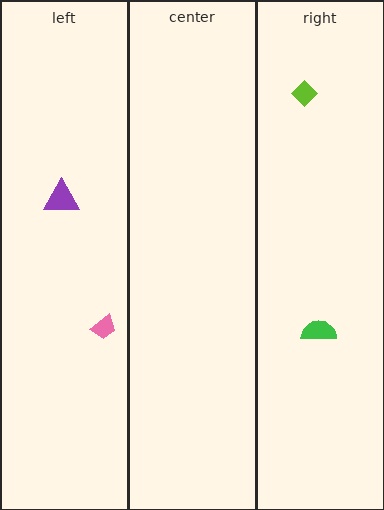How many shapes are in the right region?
2.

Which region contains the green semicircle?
The right region.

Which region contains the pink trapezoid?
The left region.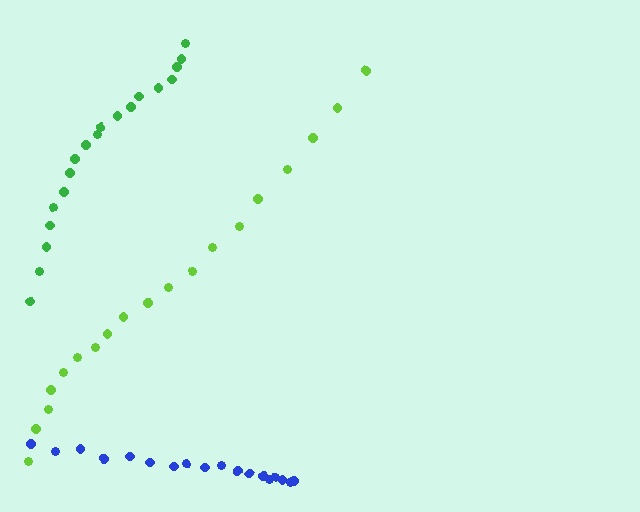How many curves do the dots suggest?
There are 3 distinct paths.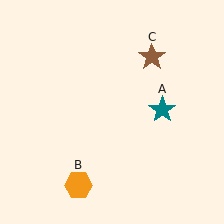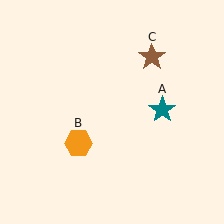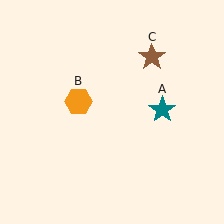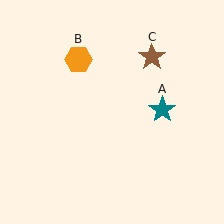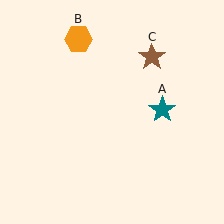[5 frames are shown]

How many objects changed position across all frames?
1 object changed position: orange hexagon (object B).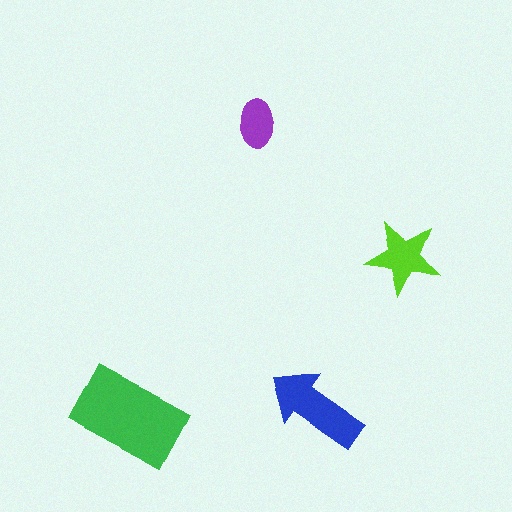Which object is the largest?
The green rectangle.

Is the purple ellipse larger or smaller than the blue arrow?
Smaller.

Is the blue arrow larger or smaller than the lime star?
Larger.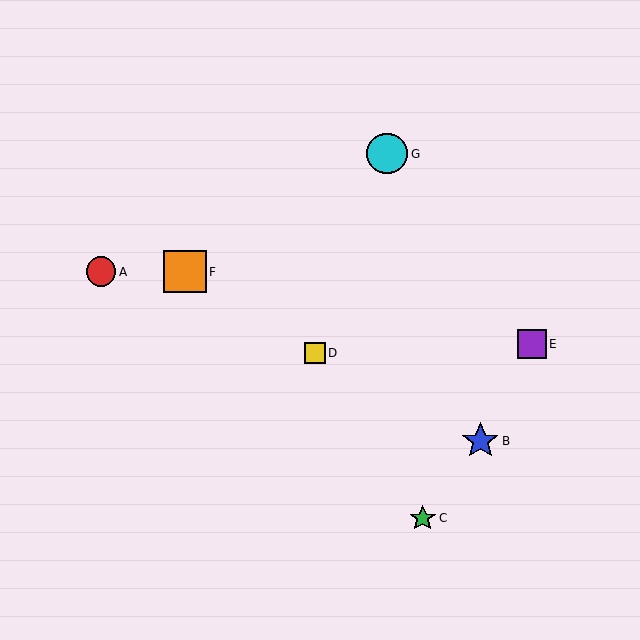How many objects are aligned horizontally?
2 objects (A, F) are aligned horizontally.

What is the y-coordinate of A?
Object A is at y≈272.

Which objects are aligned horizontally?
Objects A, F are aligned horizontally.